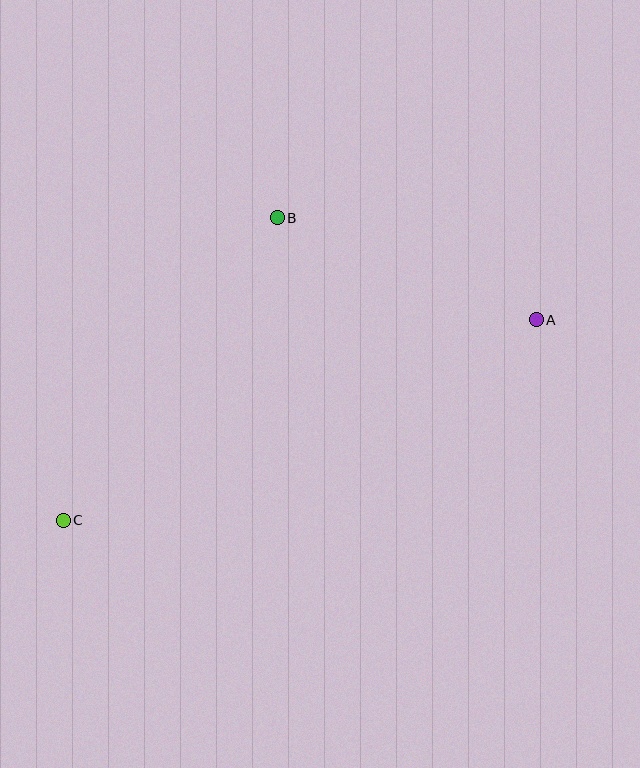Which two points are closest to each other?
Points A and B are closest to each other.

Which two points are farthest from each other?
Points A and C are farthest from each other.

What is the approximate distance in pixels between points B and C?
The distance between B and C is approximately 370 pixels.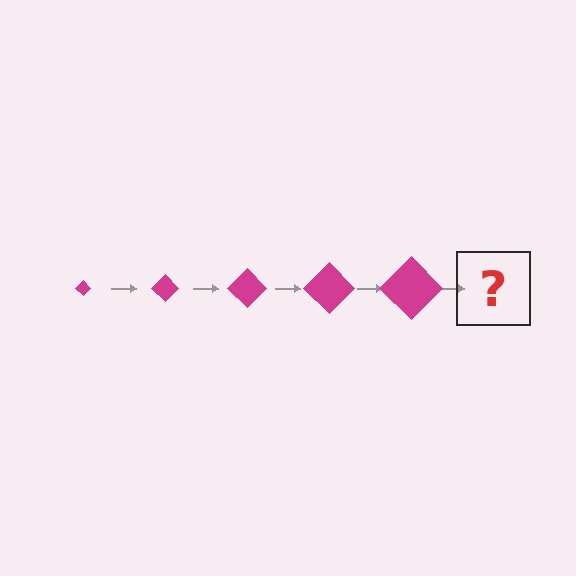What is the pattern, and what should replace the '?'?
The pattern is that the diamond gets progressively larger each step. The '?' should be a magenta diamond, larger than the previous one.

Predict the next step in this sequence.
The next step is a magenta diamond, larger than the previous one.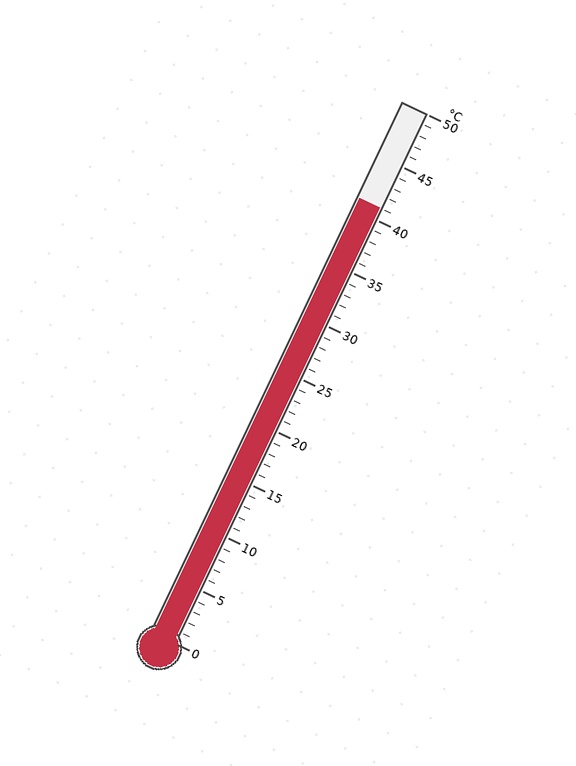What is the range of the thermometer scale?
The thermometer scale ranges from 0°C to 50°C.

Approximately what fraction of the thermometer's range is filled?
The thermometer is filled to approximately 80% of its range.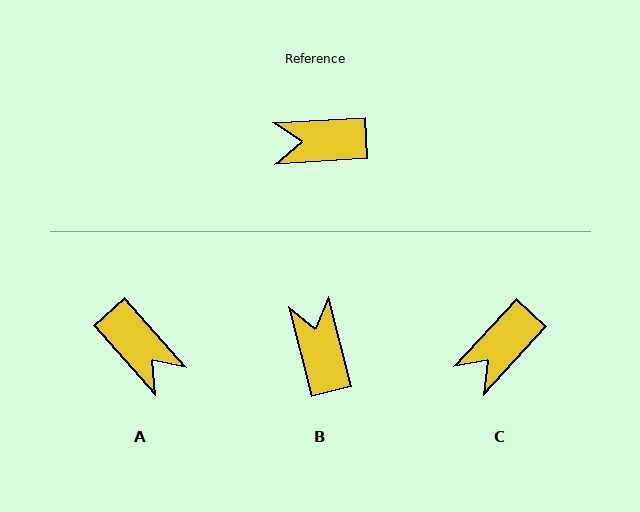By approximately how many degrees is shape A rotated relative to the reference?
Approximately 128 degrees counter-clockwise.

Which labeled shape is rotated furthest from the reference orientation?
A, about 128 degrees away.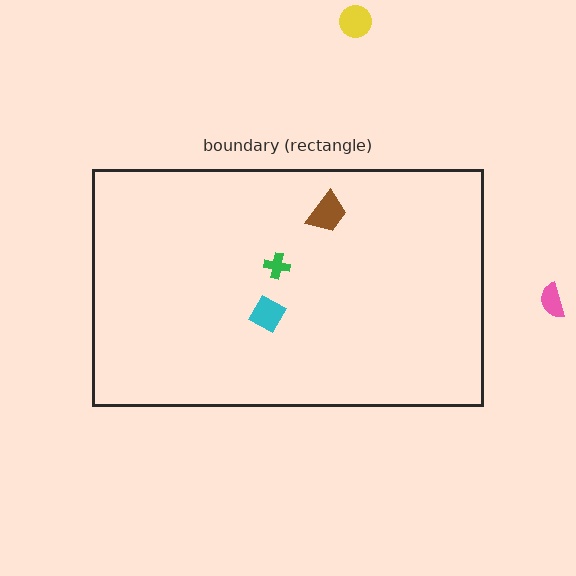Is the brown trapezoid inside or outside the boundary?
Inside.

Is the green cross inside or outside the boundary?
Inside.